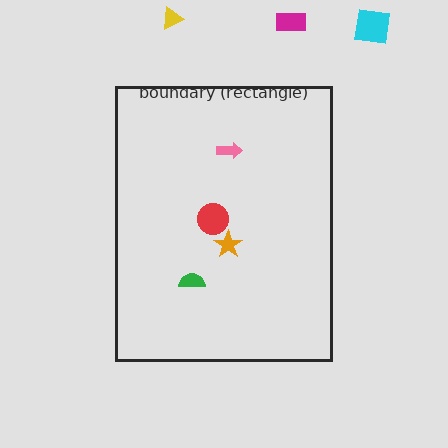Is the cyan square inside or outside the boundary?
Outside.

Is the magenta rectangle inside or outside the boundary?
Outside.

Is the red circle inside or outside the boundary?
Inside.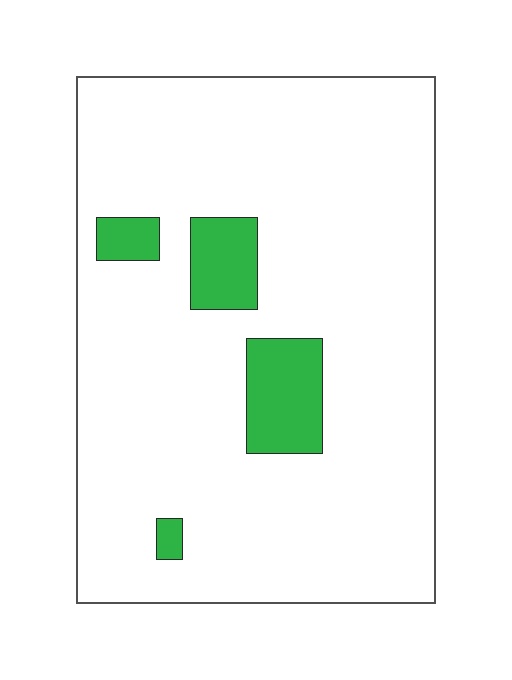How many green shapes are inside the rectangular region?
4.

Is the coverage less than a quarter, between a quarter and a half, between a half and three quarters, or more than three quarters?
Less than a quarter.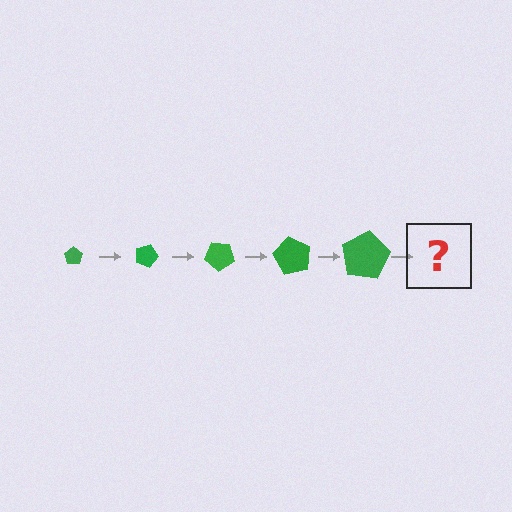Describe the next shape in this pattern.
It should be a pentagon, larger than the previous one and rotated 100 degrees from the start.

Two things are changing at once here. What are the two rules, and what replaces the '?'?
The two rules are that the pentagon grows larger each step and it rotates 20 degrees each step. The '?' should be a pentagon, larger than the previous one and rotated 100 degrees from the start.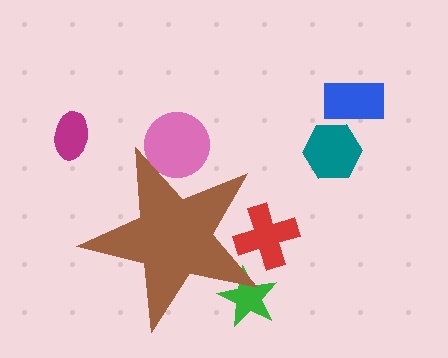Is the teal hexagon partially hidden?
No, the teal hexagon is fully visible.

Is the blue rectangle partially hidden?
No, the blue rectangle is fully visible.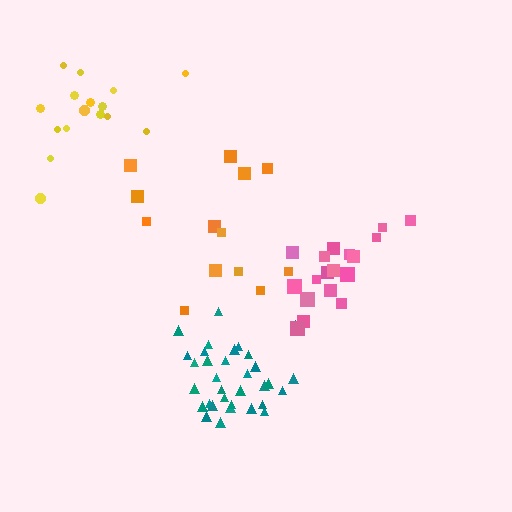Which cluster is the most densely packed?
Teal.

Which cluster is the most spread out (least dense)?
Orange.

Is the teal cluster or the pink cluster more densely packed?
Teal.